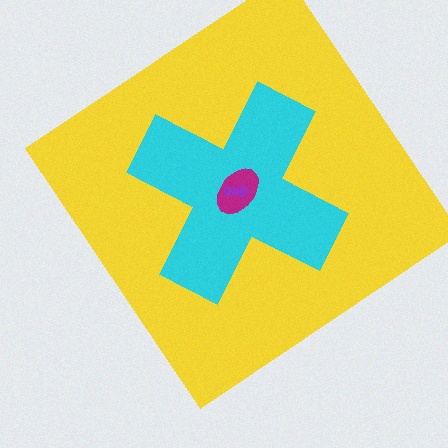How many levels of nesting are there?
4.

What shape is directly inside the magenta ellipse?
The purple arrow.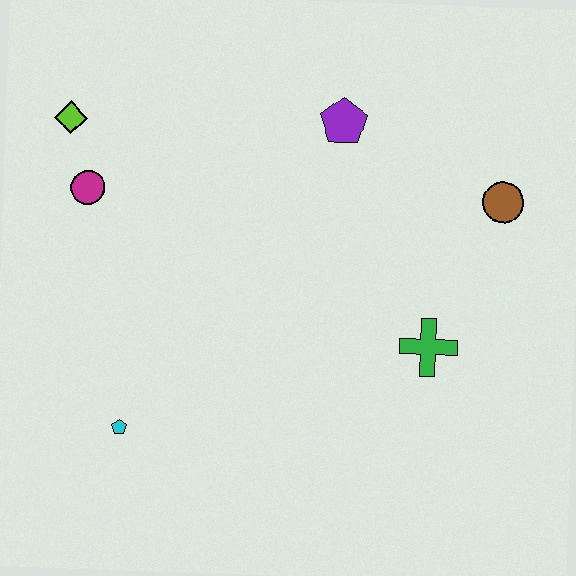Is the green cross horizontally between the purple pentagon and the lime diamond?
No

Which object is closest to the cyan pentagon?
The magenta circle is closest to the cyan pentagon.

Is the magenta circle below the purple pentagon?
Yes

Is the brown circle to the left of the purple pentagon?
No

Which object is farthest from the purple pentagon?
The cyan pentagon is farthest from the purple pentagon.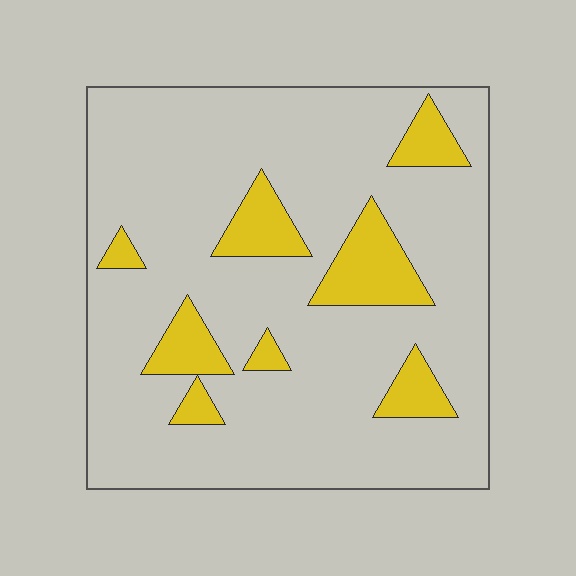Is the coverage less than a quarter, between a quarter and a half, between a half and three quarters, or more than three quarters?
Less than a quarter.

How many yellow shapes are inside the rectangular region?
8.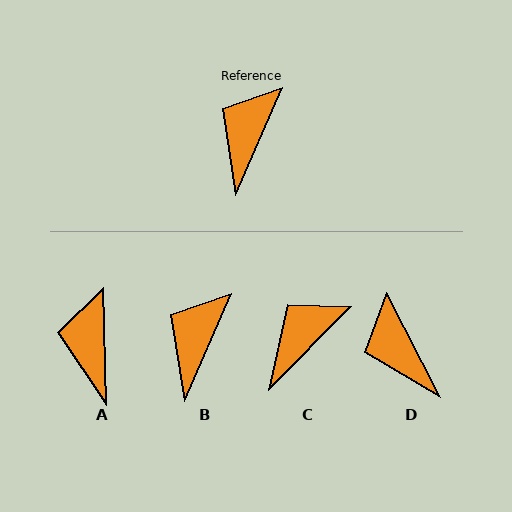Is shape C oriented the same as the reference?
No, it is off by about 21 degrees.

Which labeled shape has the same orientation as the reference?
B.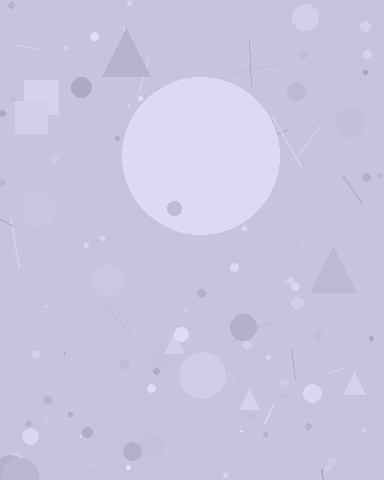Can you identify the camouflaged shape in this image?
The camouflaged shape is a circle.